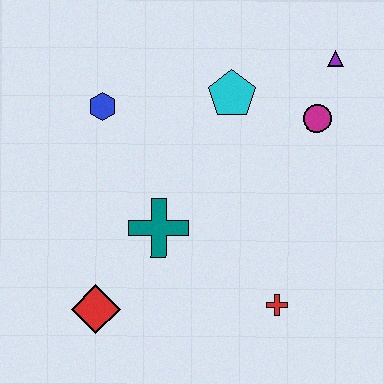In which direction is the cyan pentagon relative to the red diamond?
The cyan pentagon is above the red diamond.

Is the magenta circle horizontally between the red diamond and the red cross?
No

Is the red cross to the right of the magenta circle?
No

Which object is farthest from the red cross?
The blue hexagon is farthest from the red cross.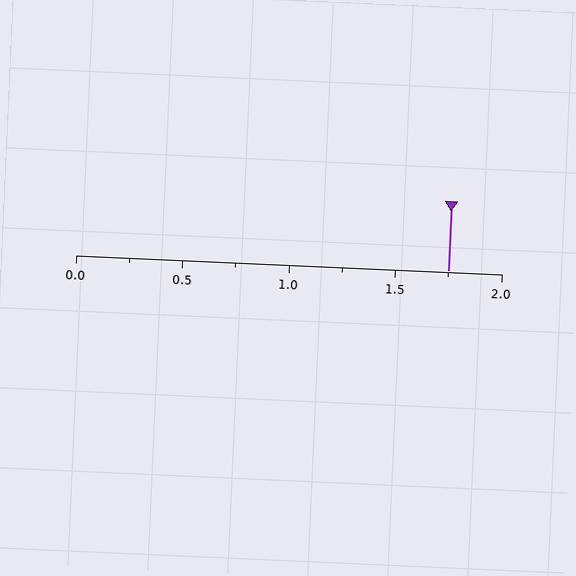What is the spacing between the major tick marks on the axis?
The major ticks are spaced 0.5 apart.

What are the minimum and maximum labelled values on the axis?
The axis runs from 0.0 to 2.0.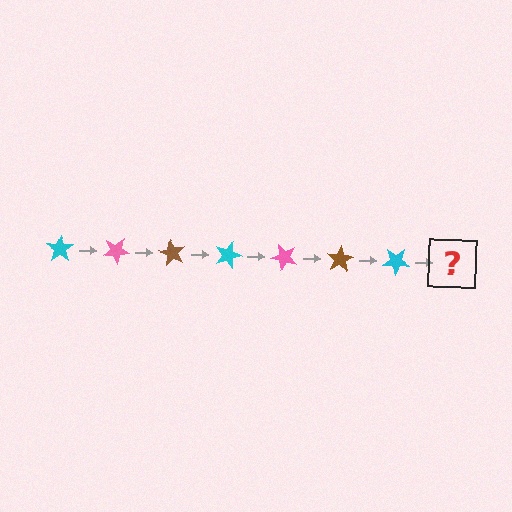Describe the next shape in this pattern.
It should be a pink star, rotated 210 degrees from the start.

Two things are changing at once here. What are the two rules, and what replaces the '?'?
The two rules are that it rotates 30 degrees each step and the color cycles through cyan, pink, and brown. The '?' should be a pink star, rotated 210 degrees from the start.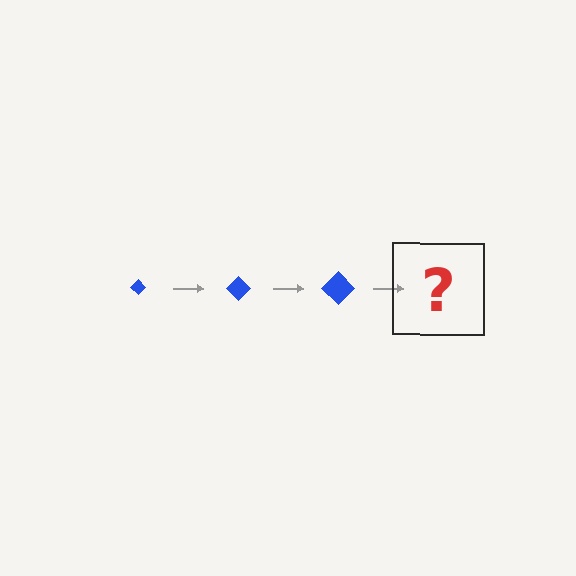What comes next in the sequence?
The next element should be a blue diamond, larger than the previous one.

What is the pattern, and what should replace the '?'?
The pattern is that the diamond gets progressively larger each step. The '?' should be a blue diamond, larger than the previous one.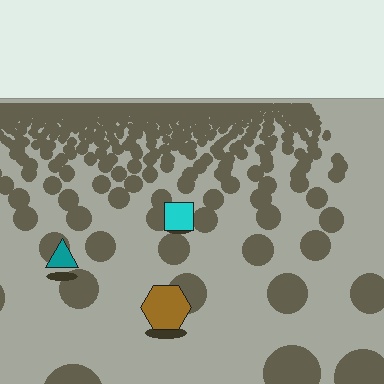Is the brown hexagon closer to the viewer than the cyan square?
Yes. The brown hexagon is closer — you can tell from the texture gradient: the ground texture is coarser near it.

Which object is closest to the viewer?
The brown hexagon is closest. The texture marks near it are larger and more spread out.